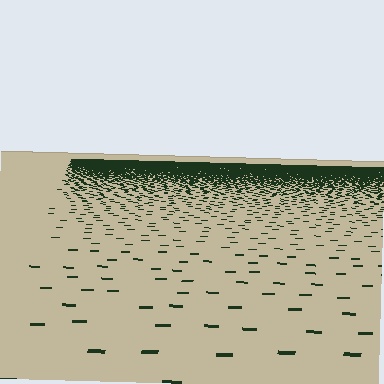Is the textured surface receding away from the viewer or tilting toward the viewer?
The surface is receding away from the viewer. Texture elements get smaller and denser toward the top.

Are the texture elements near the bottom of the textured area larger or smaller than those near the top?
Larger. Near the bottom, elements are closer to the viewer and appear at a bigger on-screen size.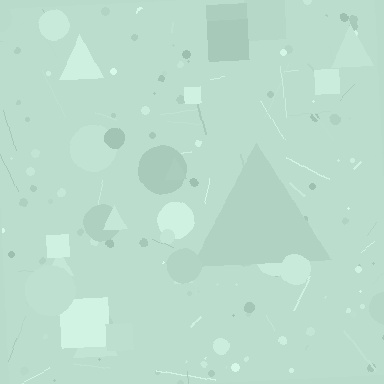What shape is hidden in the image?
A triangle is hidden in the image.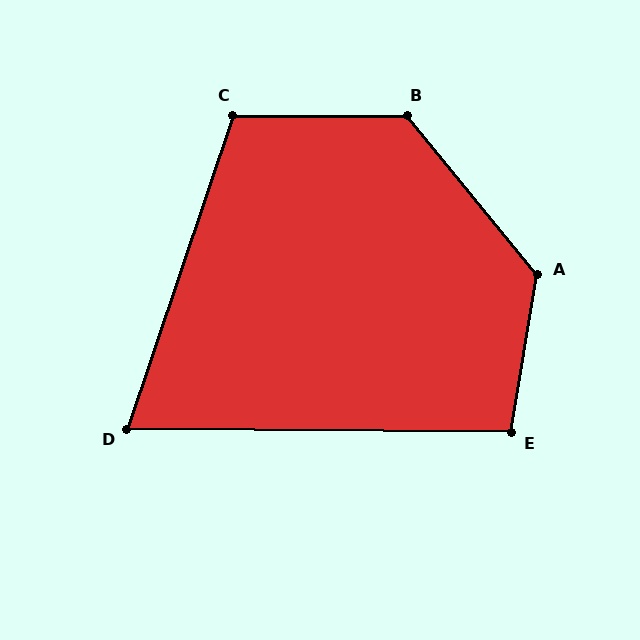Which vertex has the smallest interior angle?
D, at approximately 72 degrees.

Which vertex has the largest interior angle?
A, at approximately 131 degrees.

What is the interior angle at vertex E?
Approximately 99 degrees (obtuse).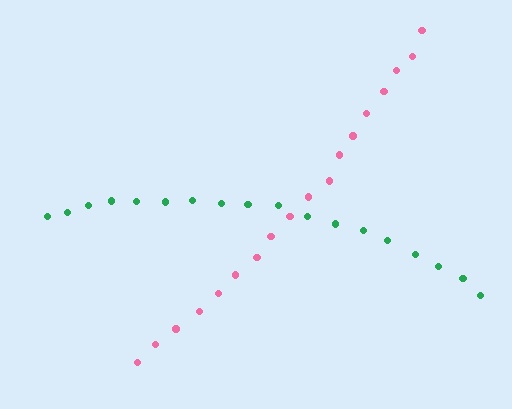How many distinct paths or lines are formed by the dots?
There are 2 distinct paths.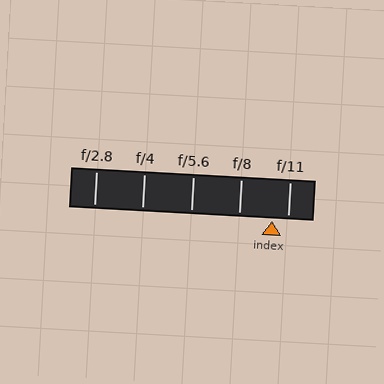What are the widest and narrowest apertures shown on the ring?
The widest aperture shown is f/2.8 and the narrowest is f/11.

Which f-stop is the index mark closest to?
The index mark is closest to f/11.